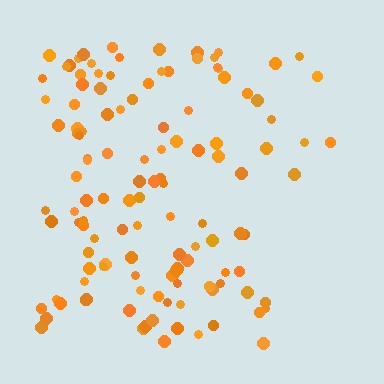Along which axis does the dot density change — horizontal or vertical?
Horizontal.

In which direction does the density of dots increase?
From right to left, with the left side densest.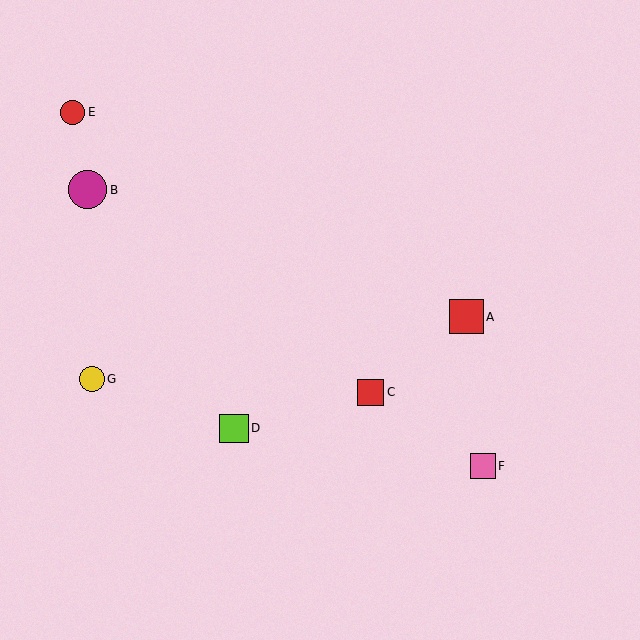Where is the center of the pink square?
The center of the pink square is at (483, 466).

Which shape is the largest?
The magenta circle (labeled B) is the largest.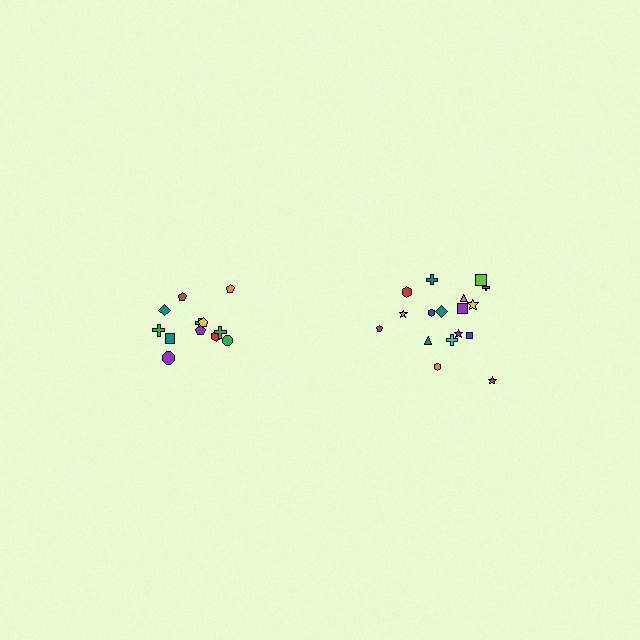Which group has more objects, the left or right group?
The right group.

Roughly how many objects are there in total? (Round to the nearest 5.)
Roughly 30 objects in total.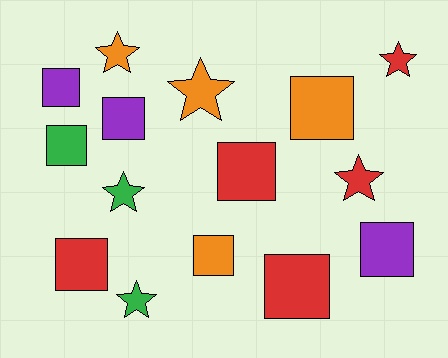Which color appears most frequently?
Red, with 5 objects.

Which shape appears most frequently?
Square, with 9 objects.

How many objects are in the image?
There are 15 objects.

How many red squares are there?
There are 3 red squares.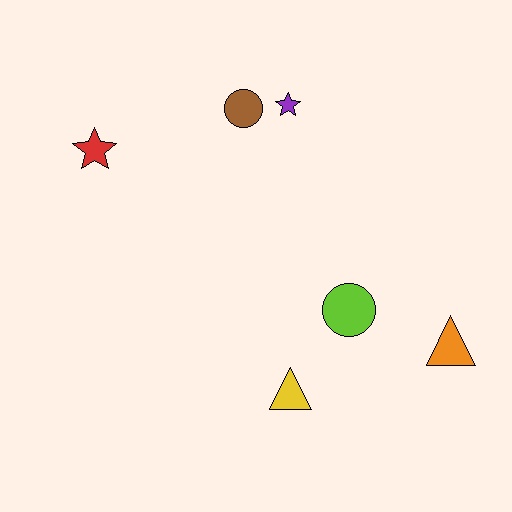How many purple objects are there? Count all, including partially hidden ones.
There is 1 purple object.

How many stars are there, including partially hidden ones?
There are 2 stars.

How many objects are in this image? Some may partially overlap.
There are 6 objects.